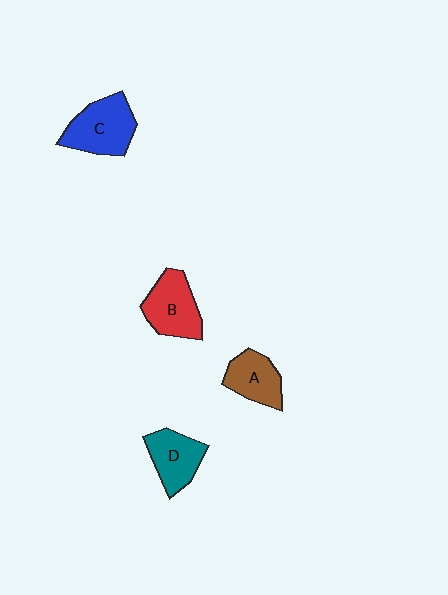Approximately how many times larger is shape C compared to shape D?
Approximately 1.3 times.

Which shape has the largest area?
Shape C (blue).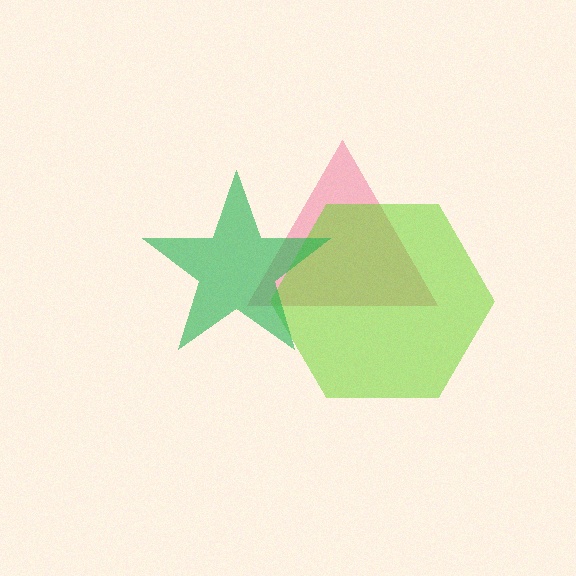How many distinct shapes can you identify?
There are 3 distinct shapes: a pink triangle, a lime hexagon, a green star.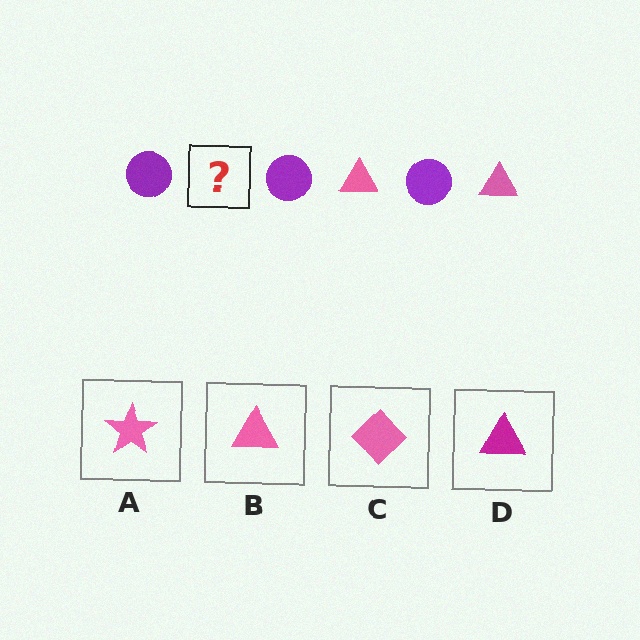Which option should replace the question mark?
Option B.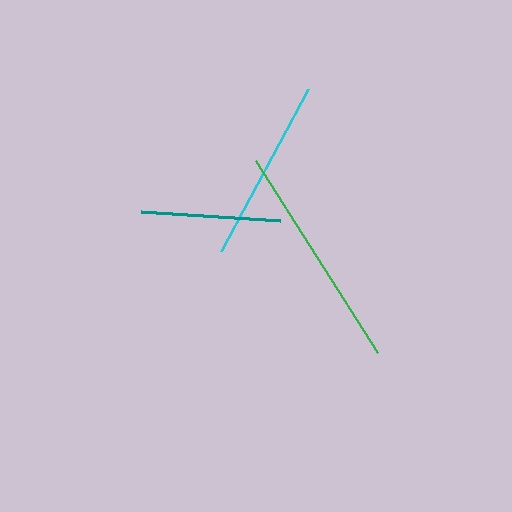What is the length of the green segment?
The green segment is approximately 228 pixels long.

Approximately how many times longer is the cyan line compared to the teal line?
The cyan line is approximately 1.3 times the length of the teal line.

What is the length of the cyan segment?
The cyan segment is approximately 183 pixels long.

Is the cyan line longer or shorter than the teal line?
The cyan line is longer than the teal line.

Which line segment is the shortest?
The teal line is the shortest at approximately 139 pixels.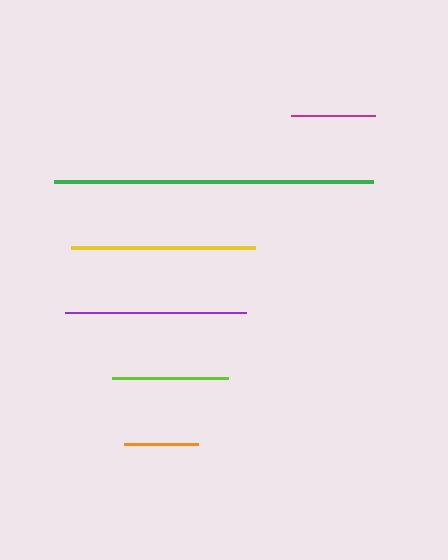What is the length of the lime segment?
The lime segment is approximately 116 pixels long.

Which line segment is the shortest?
The orange line is the shortest at approximately 74 pixels.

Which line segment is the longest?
The green line is the longest at approximately 318 pixels.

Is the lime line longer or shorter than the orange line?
The lime line is longer than the orange line.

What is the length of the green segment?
The green segment is approximately 318 pixels long.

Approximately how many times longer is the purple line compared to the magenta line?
The purple line is approximately 2.2 times the length of the magenta line.